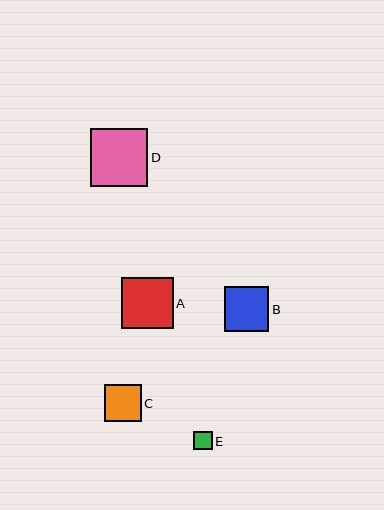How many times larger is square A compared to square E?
Square A is approximately 2.8 times the size of square E.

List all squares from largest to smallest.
From largest to smallest: D, A, B, C, E.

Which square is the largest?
Square D is the largest with a size of approximately 57 pixels.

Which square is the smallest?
Square E is the smallest with a size of approximately 18 pixels.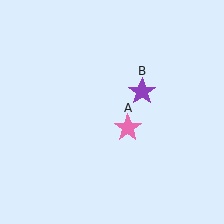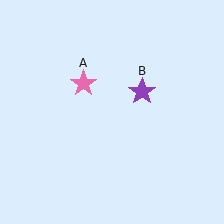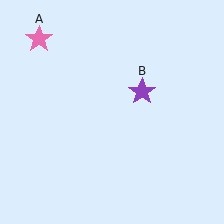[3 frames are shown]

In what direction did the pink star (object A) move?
The pink star (object A) moved up and to the left.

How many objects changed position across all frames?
1 object changed position: pink star (object A).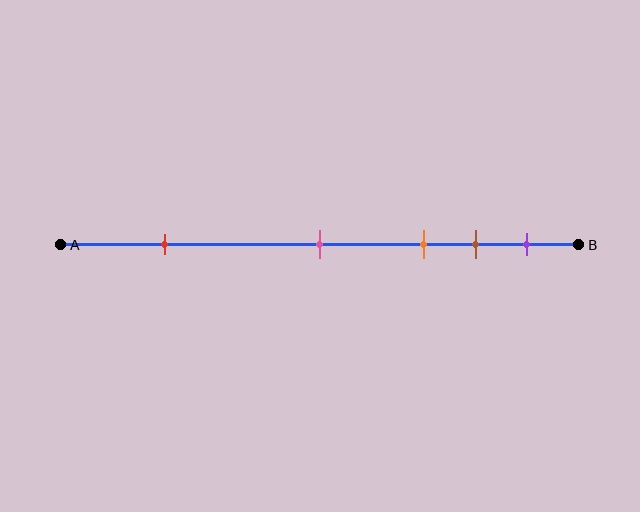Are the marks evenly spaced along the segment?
No, the marks are not evenly spaced.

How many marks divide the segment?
There are 5 marks dividing the segment.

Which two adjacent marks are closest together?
The brown and purple marks are the closest adjacent pair.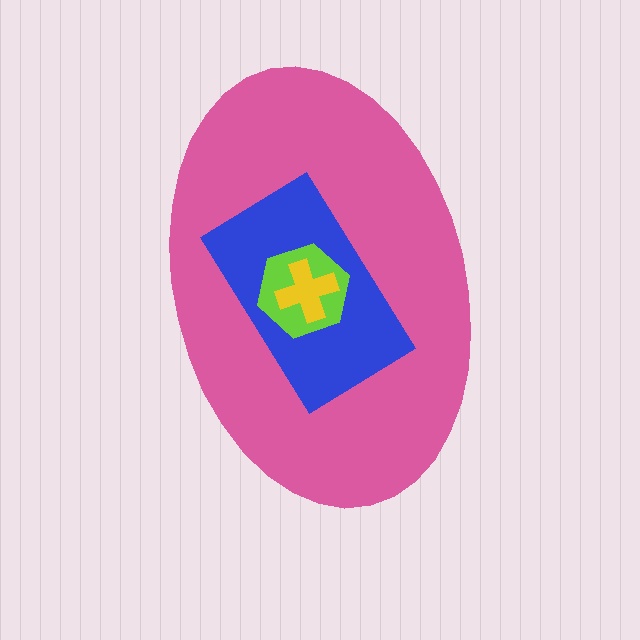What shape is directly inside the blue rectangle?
The lime hexagon.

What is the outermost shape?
The pink ellipse.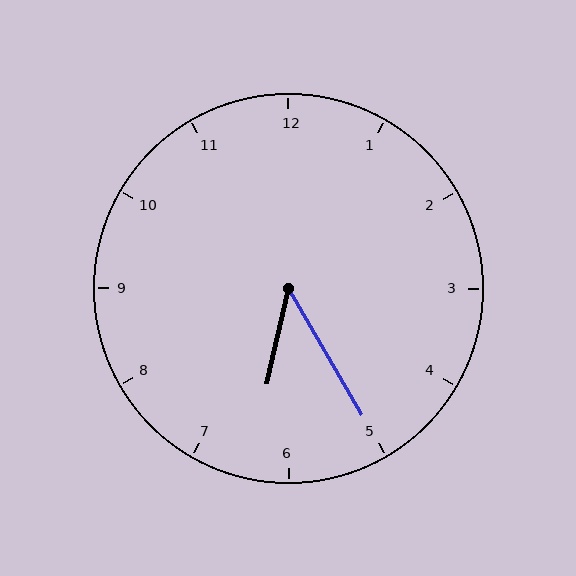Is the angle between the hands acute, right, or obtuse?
It is acute.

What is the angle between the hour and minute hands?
Approximately 42 degrees.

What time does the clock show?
6:25.